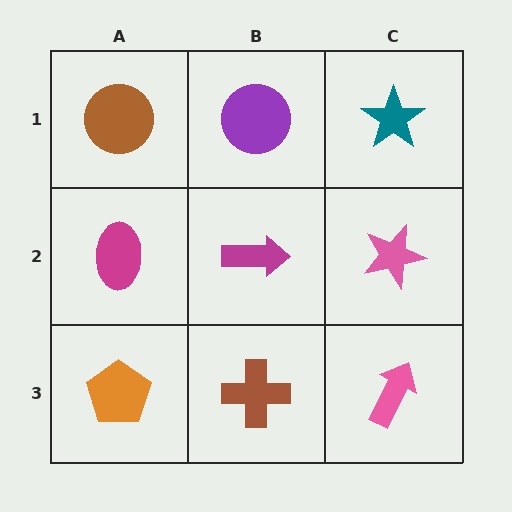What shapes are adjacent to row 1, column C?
A pink star (row 2, column C), a purple circle (row 1, column B).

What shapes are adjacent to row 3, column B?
A magenta arrow (row 2, column B), an orange pentagon (row 3, column A), a pink arrow (row 3, column C).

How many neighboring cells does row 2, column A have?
3.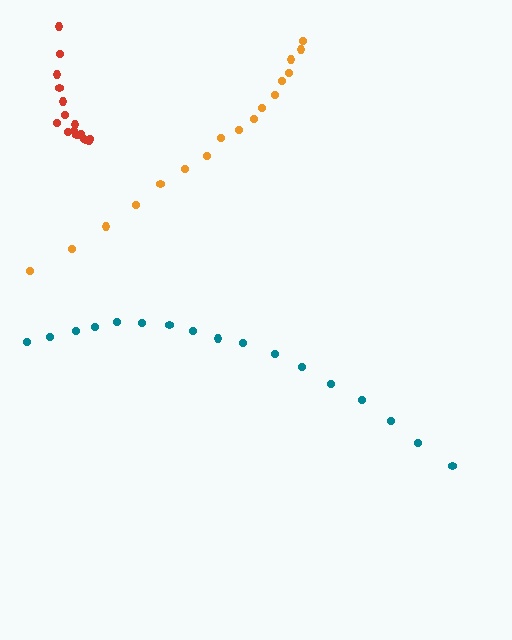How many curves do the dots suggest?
There are 3 distinct paths.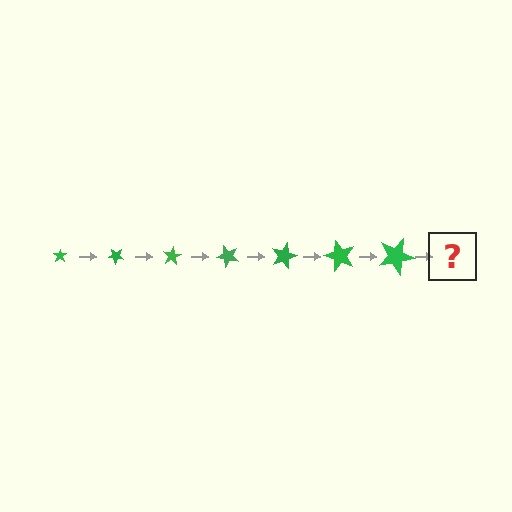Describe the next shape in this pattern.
It should be a star, larger than the previous one and rotated 280 degrees from the start.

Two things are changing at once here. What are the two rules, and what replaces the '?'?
The two rules are that the star grows larger each step and it rotates 40 degrees each step. The '?' should be a star, larger than the previous one and rotated 280 degrees from the start.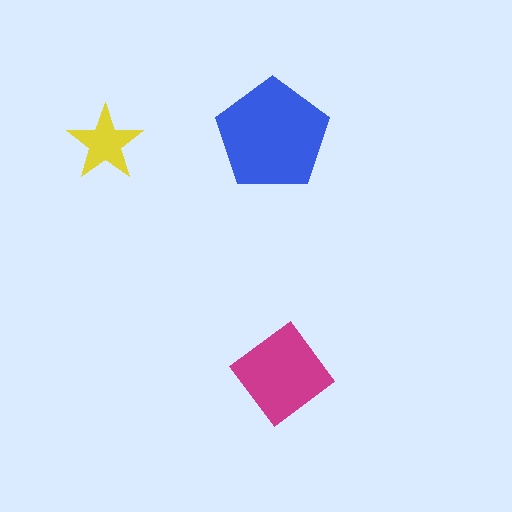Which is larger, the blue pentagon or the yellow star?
The blue pentagon.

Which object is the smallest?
The yellow star.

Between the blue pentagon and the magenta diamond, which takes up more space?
The blue pentagon.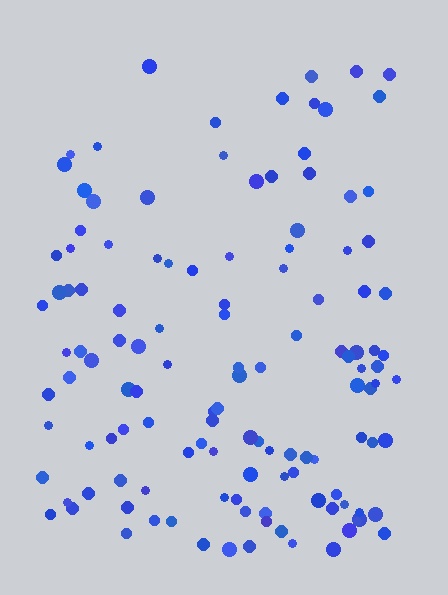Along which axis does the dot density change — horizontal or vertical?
Vertical.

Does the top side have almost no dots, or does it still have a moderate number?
Still a moderate number, just noticeably fewer than the bottom.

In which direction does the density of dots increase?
From top to bottom, with the bottom side densest.